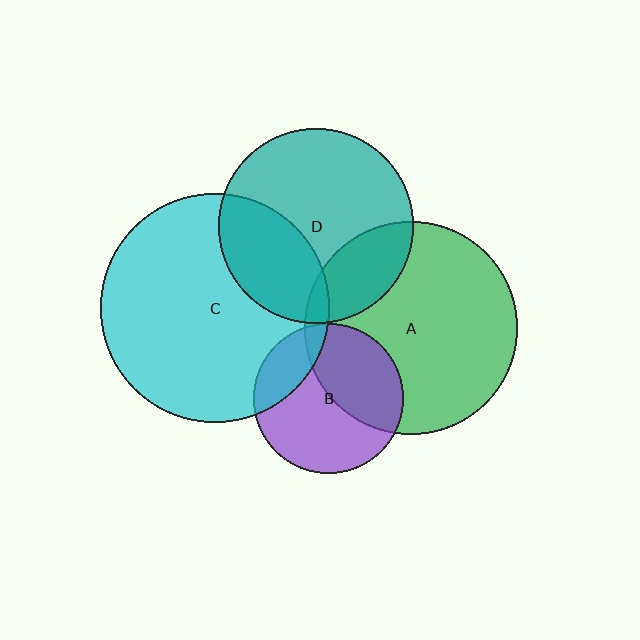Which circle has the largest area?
Circle C (cyan).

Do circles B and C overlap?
Yes.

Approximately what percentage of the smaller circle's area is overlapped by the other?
Approximately 20%.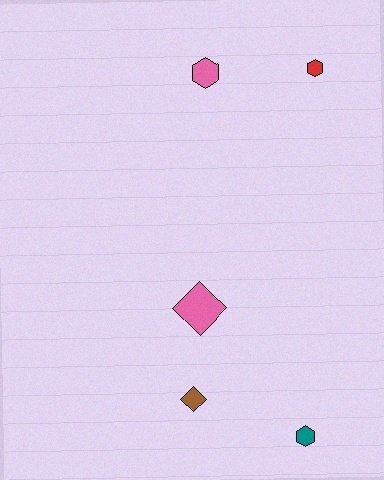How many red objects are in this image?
There is 1 red object.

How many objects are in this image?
There are 5 objects.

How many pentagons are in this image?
There are no pentagons.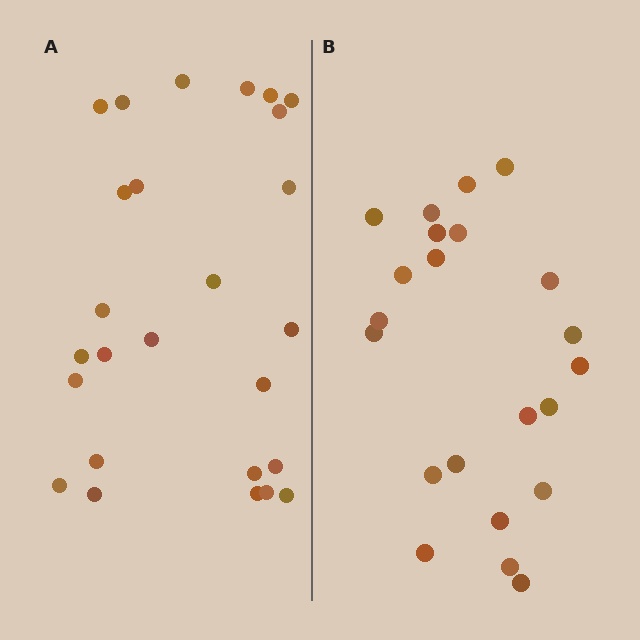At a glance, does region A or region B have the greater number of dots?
Region A (the left region) has more dots.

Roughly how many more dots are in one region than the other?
Region A has about 4 more dots than region B.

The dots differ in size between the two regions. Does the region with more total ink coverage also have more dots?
No. Region B has more total ink coverage because its dots are larger, but region A actually contains more individual dots. Total area can be misleading — the number of items is what matters here.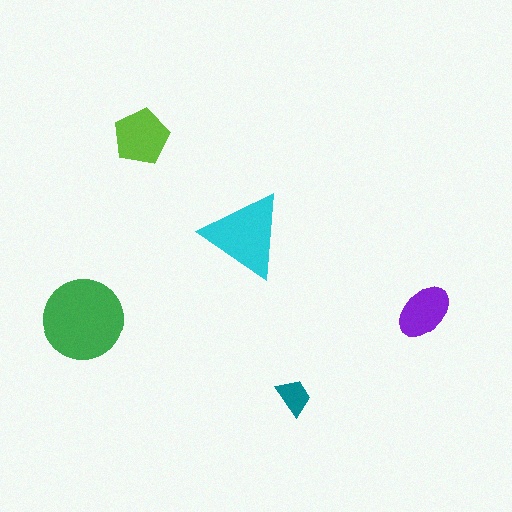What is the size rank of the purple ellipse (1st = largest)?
4th.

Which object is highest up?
The lime pentagon is topmost.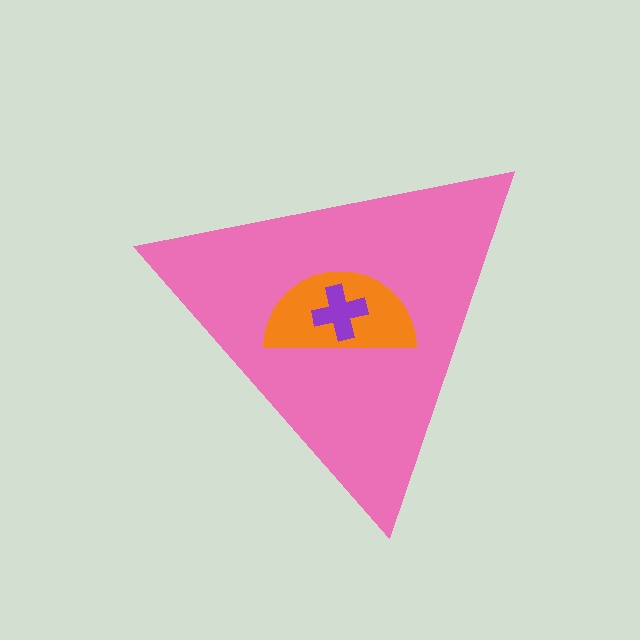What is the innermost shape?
The purple cross.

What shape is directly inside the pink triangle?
The orange semicircle.